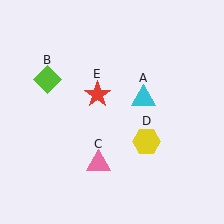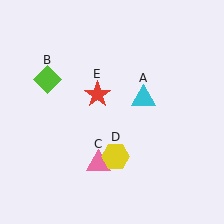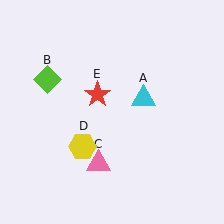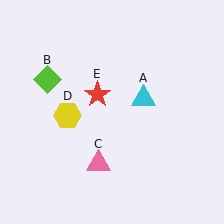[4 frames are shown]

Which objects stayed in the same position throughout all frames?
Cyan triangle (object A) and lime diamond (object B) and pink triangle (object C) and red star (object E) remained stationary.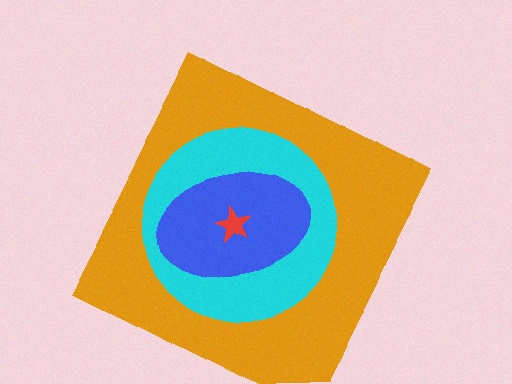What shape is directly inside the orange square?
The cyan circle.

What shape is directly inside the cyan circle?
The blue ellipse.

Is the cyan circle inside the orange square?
Yes.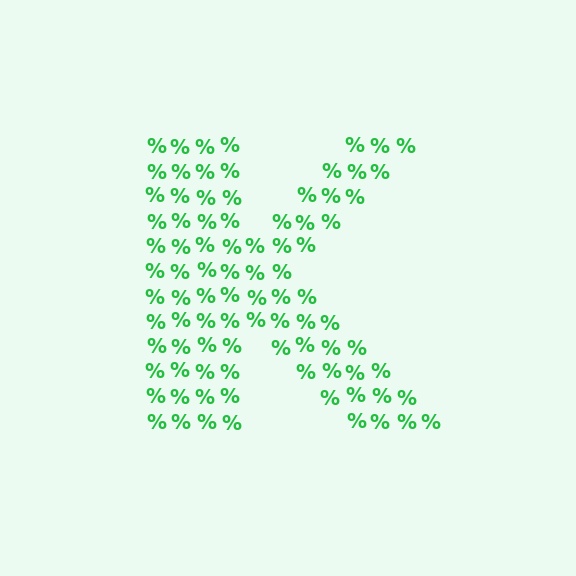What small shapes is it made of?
It is made of small percent signs.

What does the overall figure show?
The overall figure shows the letter K.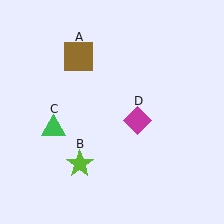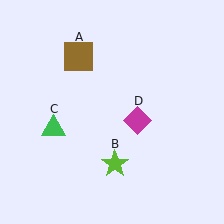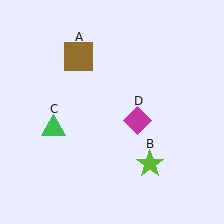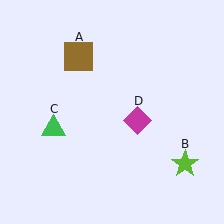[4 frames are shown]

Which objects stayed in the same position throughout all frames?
Brown square (object A) and green triangle (object C) and magenta diamond (object D) remained stationary.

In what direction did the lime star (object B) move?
The lime star (object B) moved right.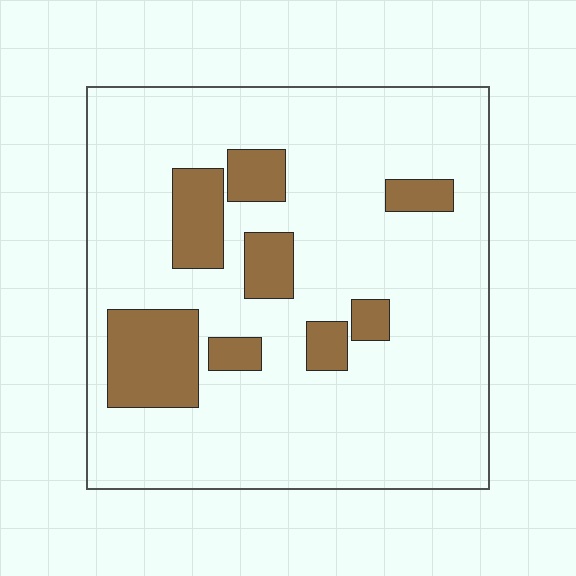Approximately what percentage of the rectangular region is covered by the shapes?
Approximately 20%.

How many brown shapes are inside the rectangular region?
8.